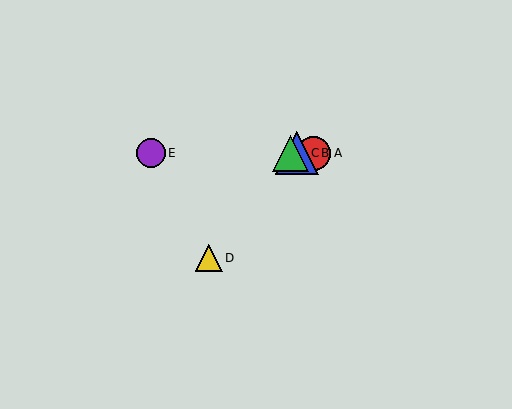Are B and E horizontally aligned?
Yes, both are at y≈153.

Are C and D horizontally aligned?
No, C is at y≈153 and D is at y≈258.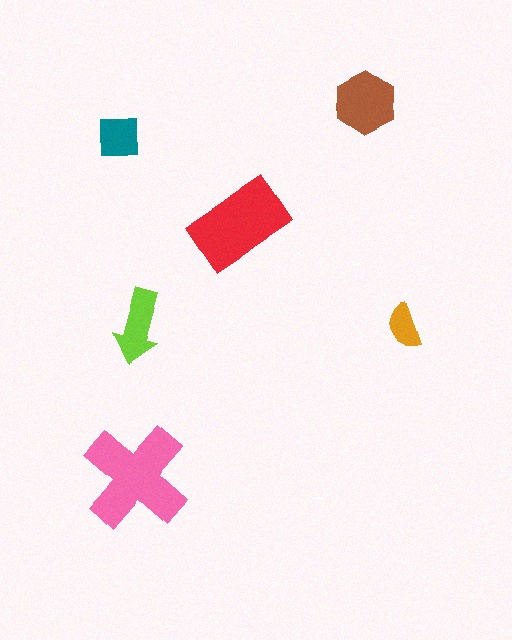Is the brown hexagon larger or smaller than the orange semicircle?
Larger.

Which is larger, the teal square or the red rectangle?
The red rectangle.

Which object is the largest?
The pink cross.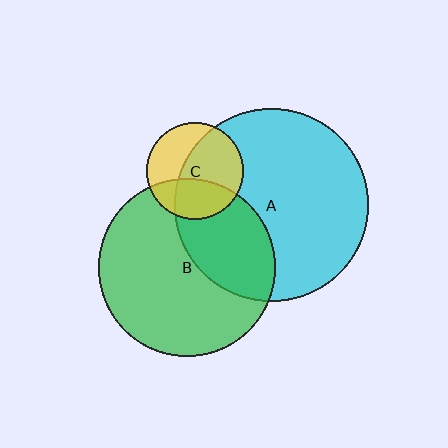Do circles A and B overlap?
Yes.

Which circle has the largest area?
Circle A (cyan).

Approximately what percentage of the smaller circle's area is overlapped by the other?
Approximately 35%.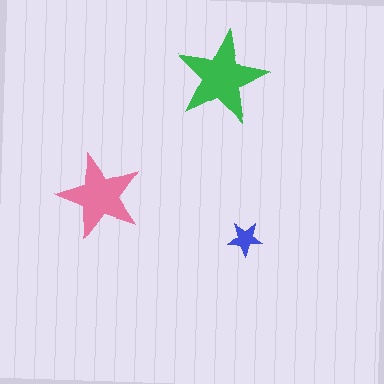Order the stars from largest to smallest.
the green one, the pink one, the blue one.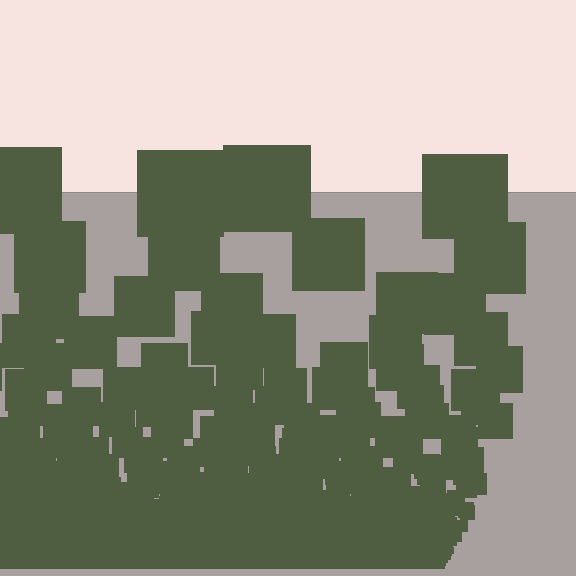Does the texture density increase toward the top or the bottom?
Density increases toward the bottom.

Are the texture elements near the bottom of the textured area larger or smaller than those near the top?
Smaller. The gradient is inverted — elements near the bottom are smaller and denser.